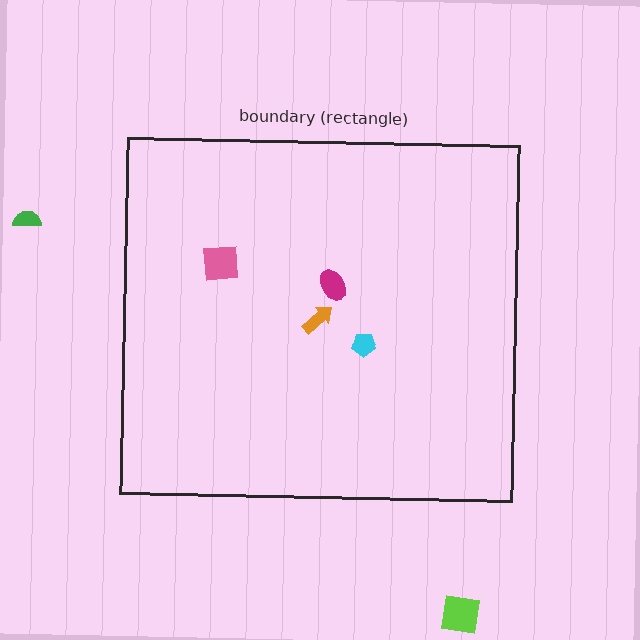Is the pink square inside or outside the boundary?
Inside.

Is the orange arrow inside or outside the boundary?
Inside.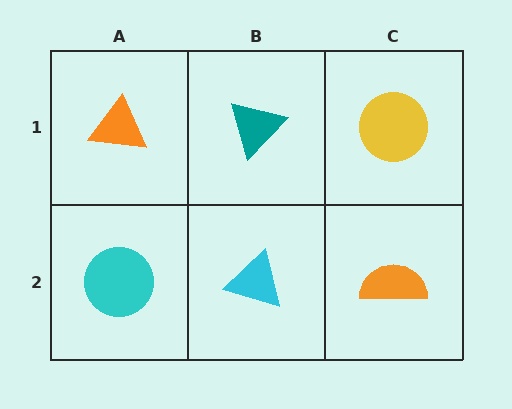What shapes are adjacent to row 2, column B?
A teal triangle (row 1, column B), a cyan circle (row 2, column A), an orange semicircle (row 2, column C).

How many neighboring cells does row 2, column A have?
2.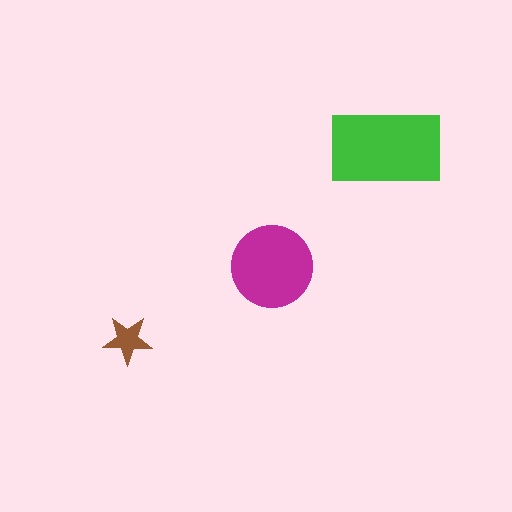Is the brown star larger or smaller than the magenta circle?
Smaller.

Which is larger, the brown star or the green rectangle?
The green rectangle.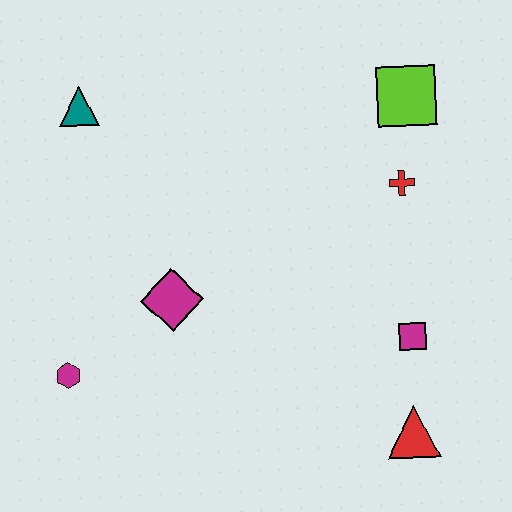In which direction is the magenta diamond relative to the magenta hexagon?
The magenta diamond is to the right of the magenta hexagon.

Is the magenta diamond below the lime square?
Yes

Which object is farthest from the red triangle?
The teal triangle is farthest from the red triangle.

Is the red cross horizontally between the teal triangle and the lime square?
Yes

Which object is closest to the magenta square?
The red triangle is closest to the magenta square.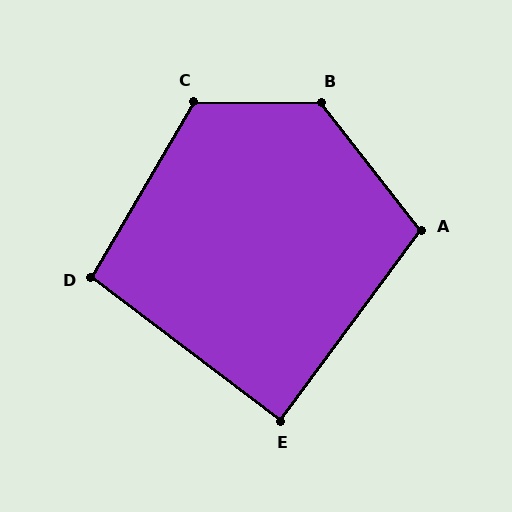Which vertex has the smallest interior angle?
E, at approximately 89 degrees.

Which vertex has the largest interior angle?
B, at approximately 128 degrees.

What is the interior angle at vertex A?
Approximately 106 degrees (obtuse).